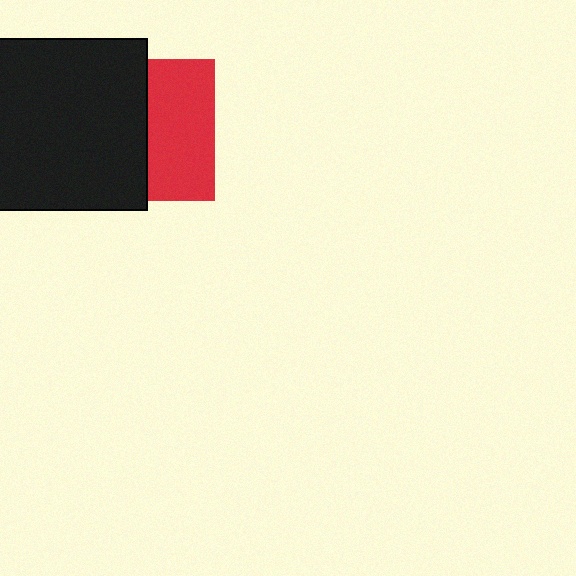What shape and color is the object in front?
The object in front is a black square.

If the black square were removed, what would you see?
You would see the complete red square.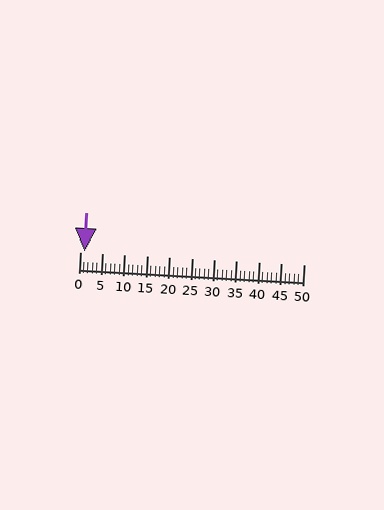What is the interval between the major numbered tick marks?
The major tick marks are spaced 5 units apart.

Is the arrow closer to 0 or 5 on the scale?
The arrow is closer to 0.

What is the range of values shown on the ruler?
The ruler shows values from 0 to 50.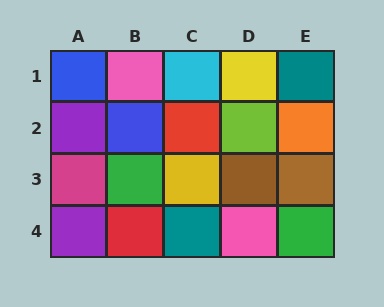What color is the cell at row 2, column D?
Lime.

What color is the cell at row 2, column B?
Blue.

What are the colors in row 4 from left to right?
Purple, red, teal, pink, green.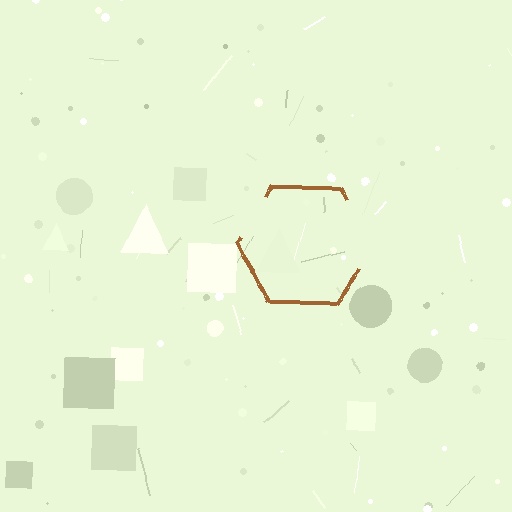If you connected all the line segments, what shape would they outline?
They would outline a hexagon.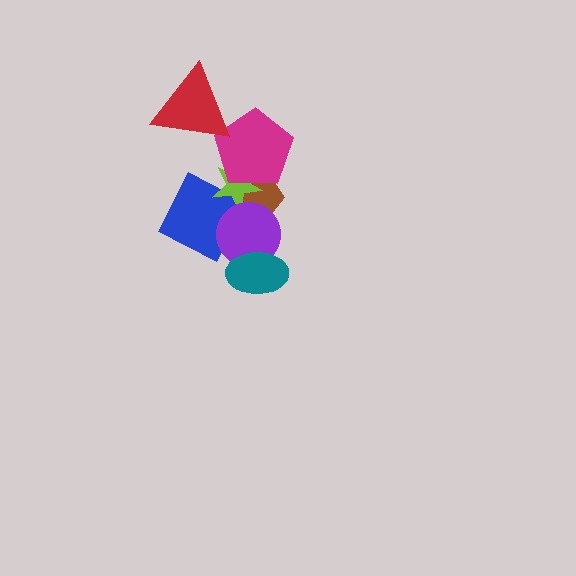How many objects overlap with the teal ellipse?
1 object overlaps with the teal ellipse.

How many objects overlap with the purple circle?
4 objects overlap with the purple circle.